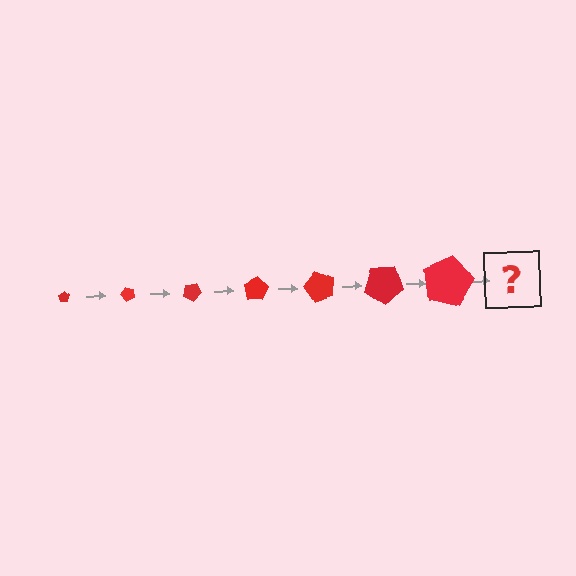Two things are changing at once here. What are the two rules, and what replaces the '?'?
The two rules are that the pentagon grows larger each step and it rotates 50 degrees each step. The '?' should be a pentagon, larger than the previous one and rotated 350 degrees from the start.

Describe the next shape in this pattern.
It should be a pentagon, larger than the previous one and rotated 350 degrees from the start.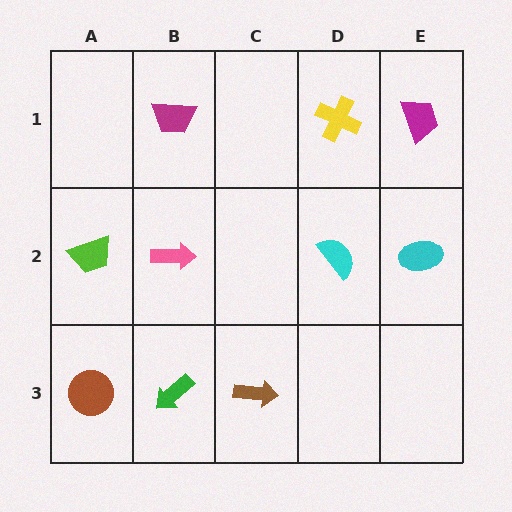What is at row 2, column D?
A cyan semicircle.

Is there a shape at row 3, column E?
No, that cell is empty.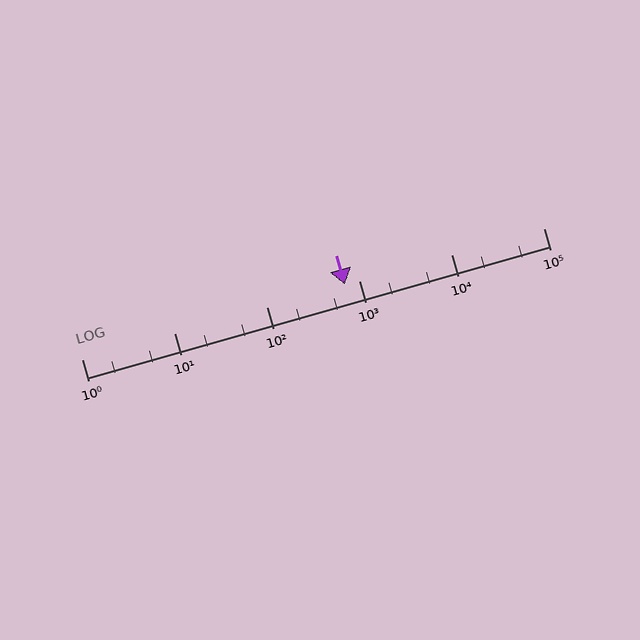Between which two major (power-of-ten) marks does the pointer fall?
The pointer is between 100 and 1000.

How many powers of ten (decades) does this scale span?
The scale spans 5 decades, from 1 to 100000.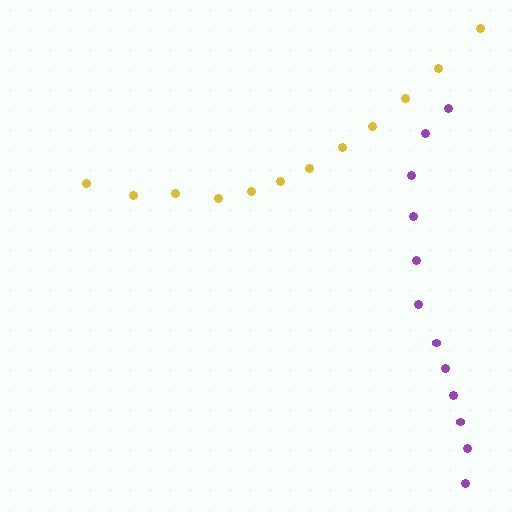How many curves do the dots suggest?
There are 2 distinct paths.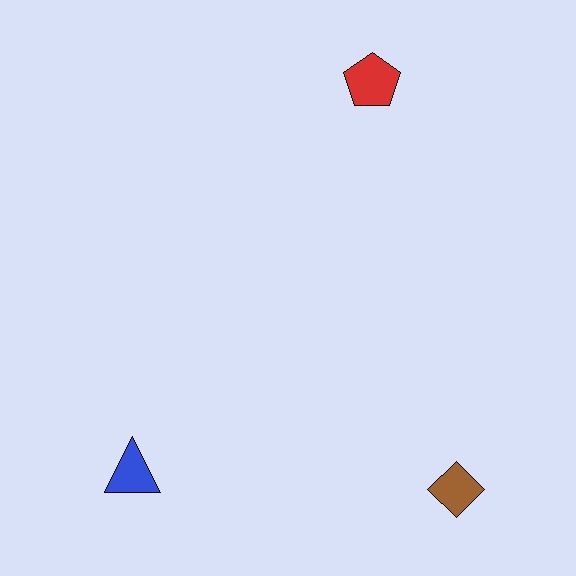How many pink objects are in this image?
There are no pink objects.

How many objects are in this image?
There are 3 objects.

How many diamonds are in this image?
There is 1 diamond.